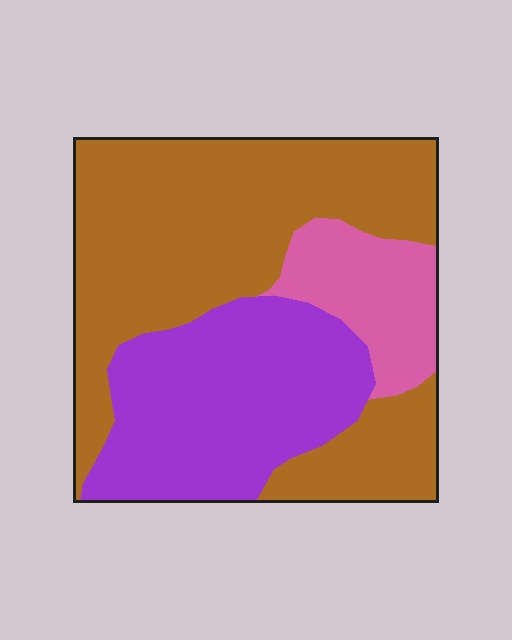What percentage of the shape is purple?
Purple covers roughly 30% of the shape.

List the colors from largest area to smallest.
From largest to smallest: brown, purple, pink.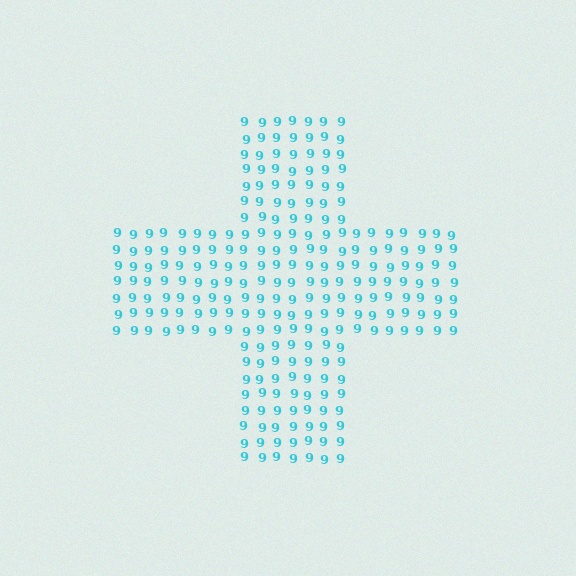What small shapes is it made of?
It is made of small digit 9's.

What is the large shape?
The large shape is a cross.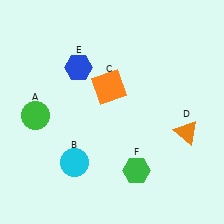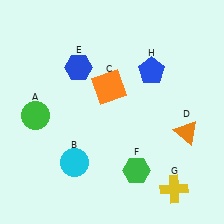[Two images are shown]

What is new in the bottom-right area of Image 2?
A yellow cross (G) was added in the bottom-right area of Image 2.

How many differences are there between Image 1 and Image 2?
There are 2 differences between the two images.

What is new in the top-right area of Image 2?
A blue pentagon (H) was added in the top-right area of Image 2.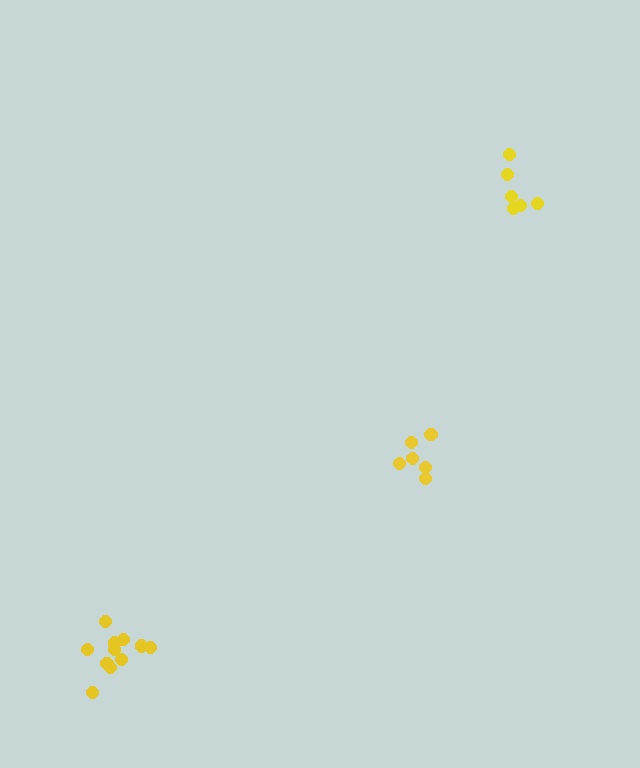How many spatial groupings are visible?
There are 3 spatial groupings.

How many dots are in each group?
Group 1: 11 dots, Group 2: 6 dots, Group 3: 6 dots (23 total).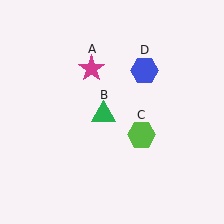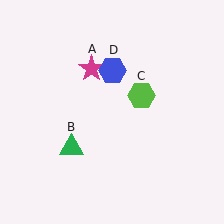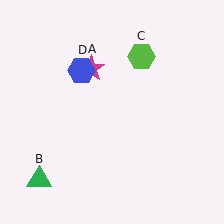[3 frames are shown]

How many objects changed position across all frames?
3 objects changed position: green triangle (object B), lime hexagon (object C), blue hexagon (object D).